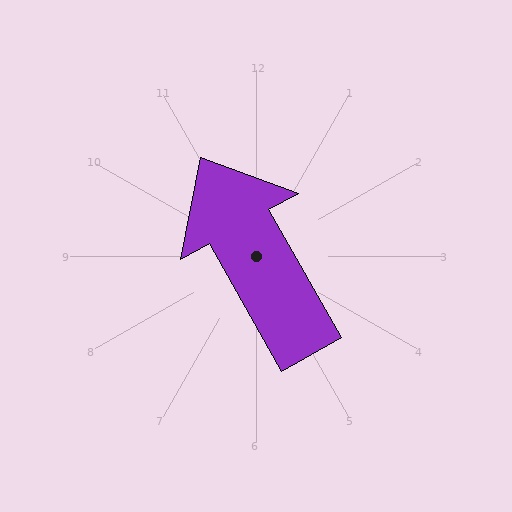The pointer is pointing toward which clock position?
Roughly 11 o'clock.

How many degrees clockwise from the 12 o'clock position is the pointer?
Approximately 331 degrees.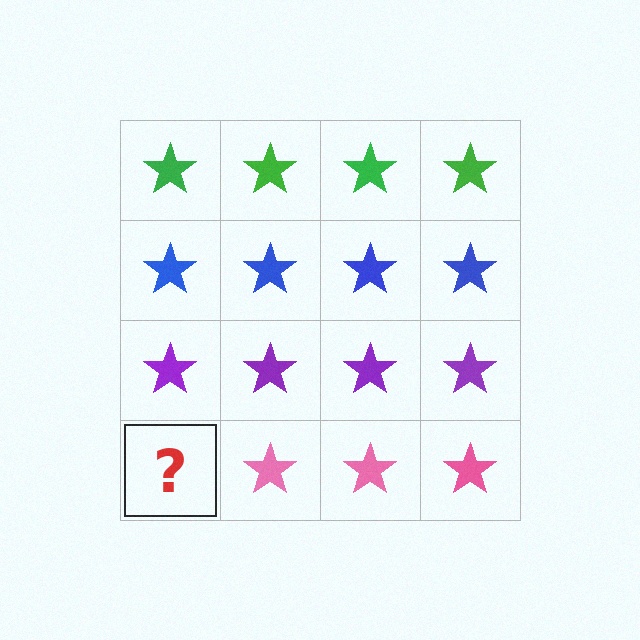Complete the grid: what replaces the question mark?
The question mark should be replaced with a pink star.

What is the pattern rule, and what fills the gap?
The rule is that each row has a consistent color. The gap should be filled with a pink star.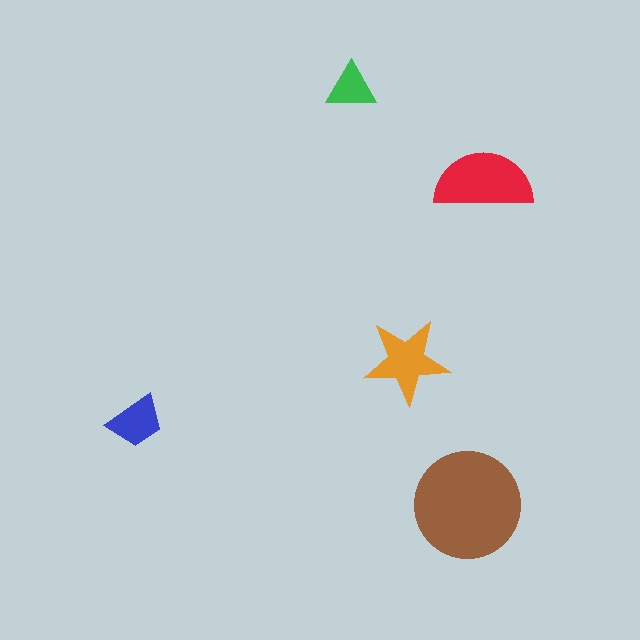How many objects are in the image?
There are 5 objects in the image.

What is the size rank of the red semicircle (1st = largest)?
2nd.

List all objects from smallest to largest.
The green triangle, the blue trapezoid, the orange star, the red semicircle, the brown circle.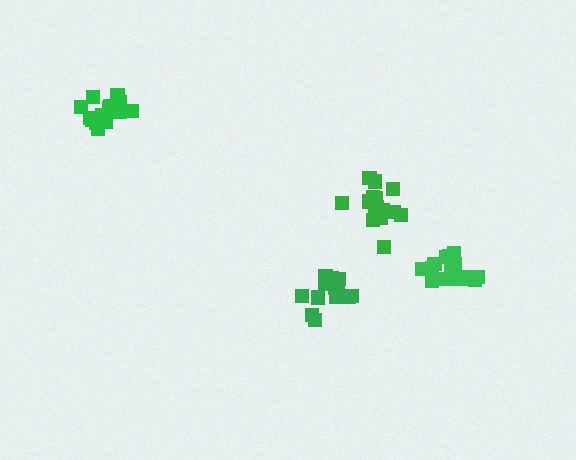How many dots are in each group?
Group 1: 15 dots, Group 2: 18 dots, Group 3: 18 dots, Group 4: 15 dots (66 total).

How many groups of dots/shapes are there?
There are 4 groups.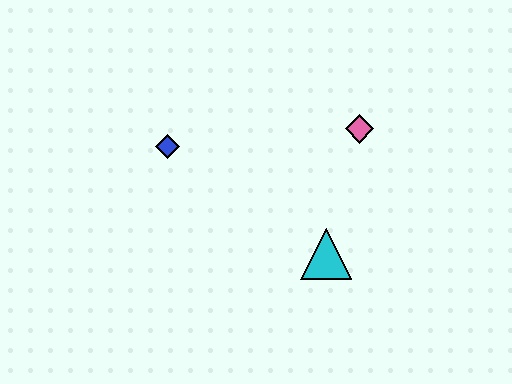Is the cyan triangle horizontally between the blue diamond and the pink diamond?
Yes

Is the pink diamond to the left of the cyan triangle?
No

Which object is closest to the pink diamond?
The cyan triangle is closest to the pink diamond.